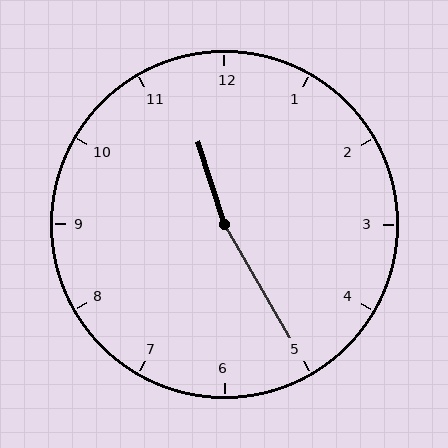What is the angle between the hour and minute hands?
Approximately 168 degrees.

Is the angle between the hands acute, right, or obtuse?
It is obtuse.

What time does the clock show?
11:25.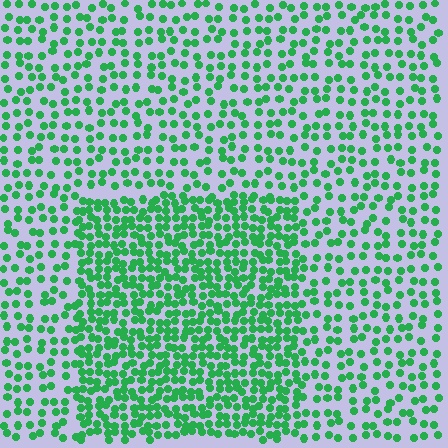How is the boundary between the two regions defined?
The boundary is defined by a change in element density (approximately 1.9x ratio). All elements are the same color, size, and shape.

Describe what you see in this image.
The image contains small green elements arranged at two different densities. A rectangle-shaped region is visible where the elements are more densely packed than the surrounding area.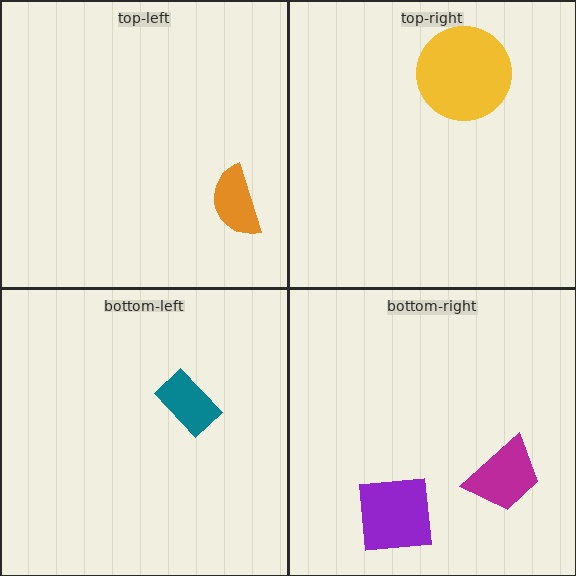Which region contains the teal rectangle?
The bottom-left region.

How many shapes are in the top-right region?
1.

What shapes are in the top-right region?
The yellow circle.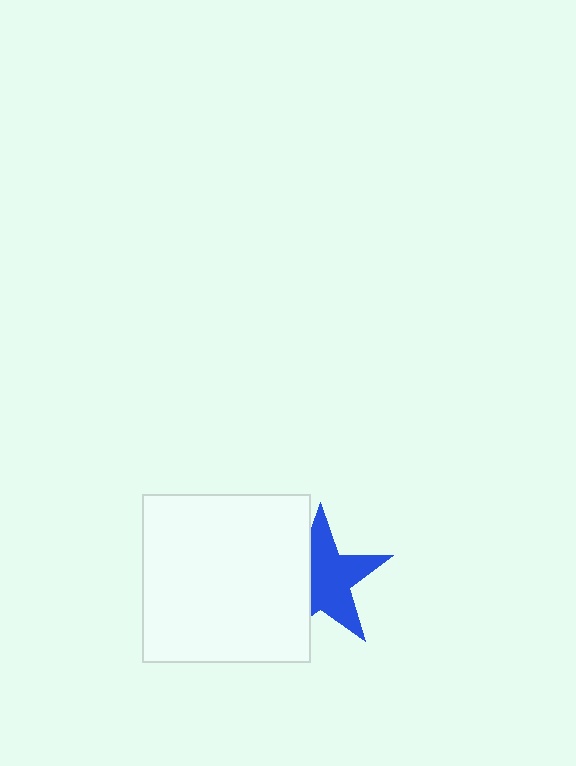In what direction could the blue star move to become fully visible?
The blue star could move right. That would shift it out from behind the white square entirely.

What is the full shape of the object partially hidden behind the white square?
The partially hidden object is a blue star.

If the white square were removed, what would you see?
You would see the complete blue star.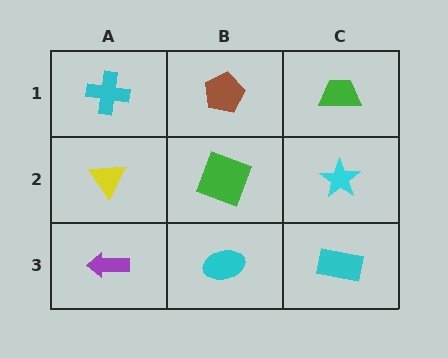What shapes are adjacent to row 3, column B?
A green square (row 2, column B), a purple arrow (row 3, column A), a cyan rectangle (row 3, column C).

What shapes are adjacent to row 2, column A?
A cyan cross (row 1, column A), a purple arrow (row 3, column A), a green square (row 2, column B).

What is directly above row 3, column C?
A cyan star.